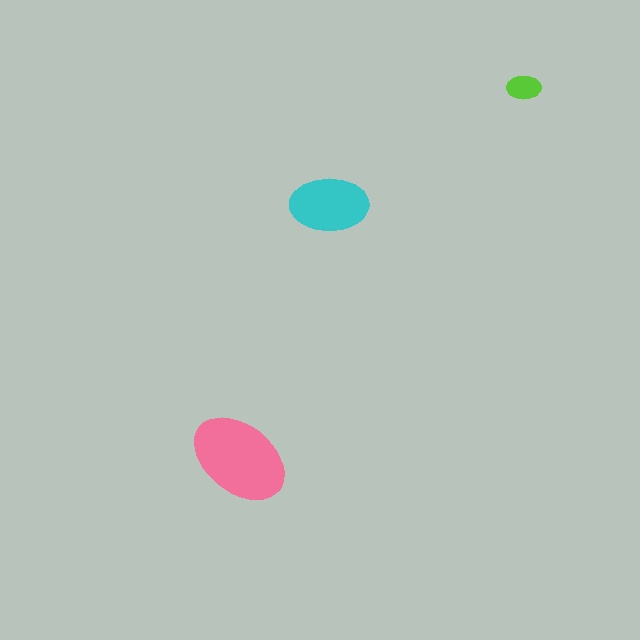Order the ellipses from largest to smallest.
the pink one, the cyan one, the lime one.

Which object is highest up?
The lime ellipse is topmost.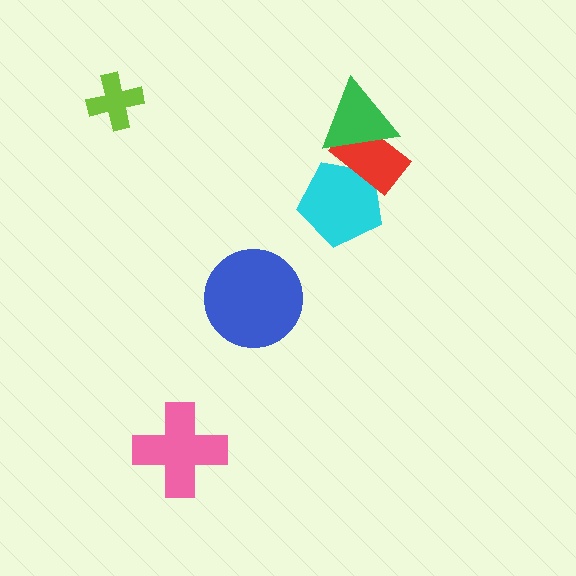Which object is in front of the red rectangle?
The green triangle is in front of the red rectangle.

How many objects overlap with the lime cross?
0 objects overlap with the lime cross.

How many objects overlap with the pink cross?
0 objects overlap with the pink cross.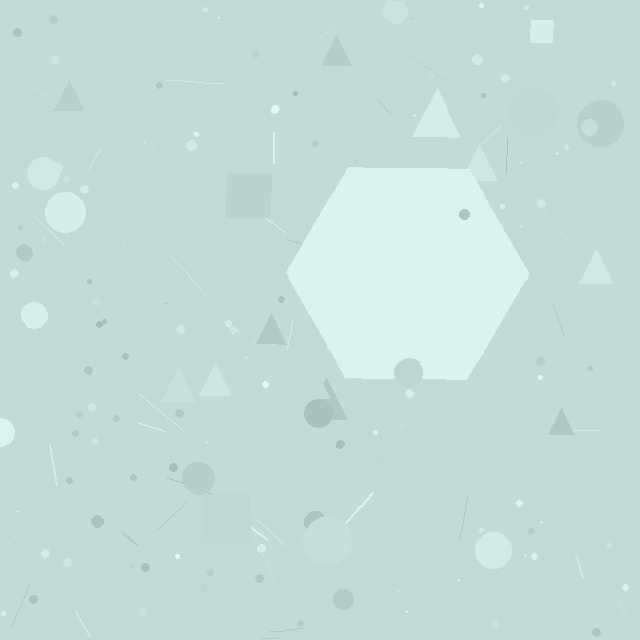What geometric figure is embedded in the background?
A hexagon is embedded in the background.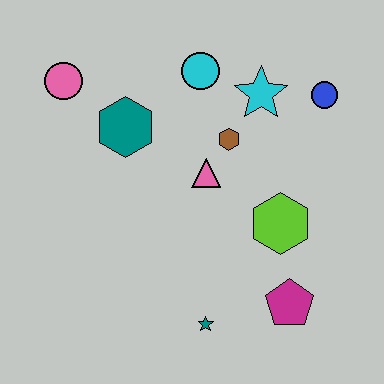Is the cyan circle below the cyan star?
No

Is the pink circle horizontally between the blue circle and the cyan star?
No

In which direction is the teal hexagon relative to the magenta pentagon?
The teal hexagon is above the magenta pentagon.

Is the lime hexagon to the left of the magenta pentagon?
Yes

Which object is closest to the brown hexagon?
The pink triangle is closest to the brown hexagon.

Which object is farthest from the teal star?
The pink circle is farthest from the teal star.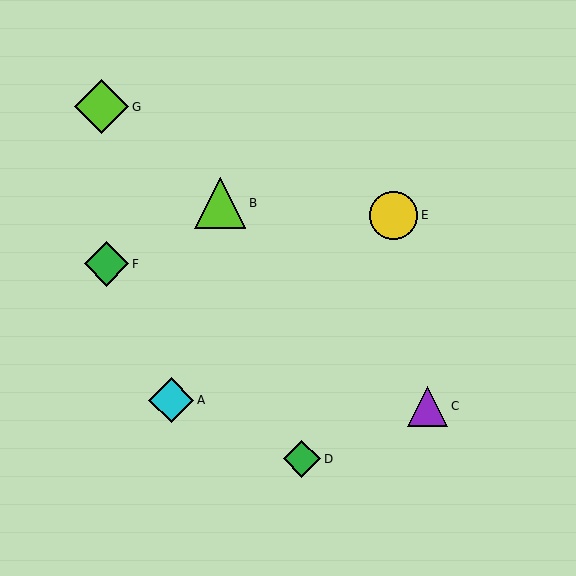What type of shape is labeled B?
Shape B is a lime triangle.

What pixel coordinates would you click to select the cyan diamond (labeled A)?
Click at (171, 400) to select the cyan diamond A.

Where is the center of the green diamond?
The center of the green diamond is at (302, 459).